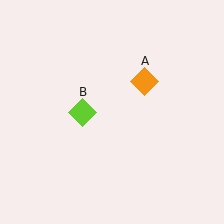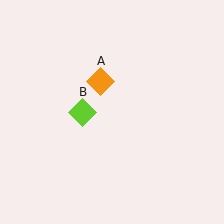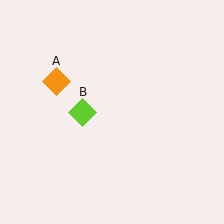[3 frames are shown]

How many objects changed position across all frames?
1 object changed position: orange diamond (object A).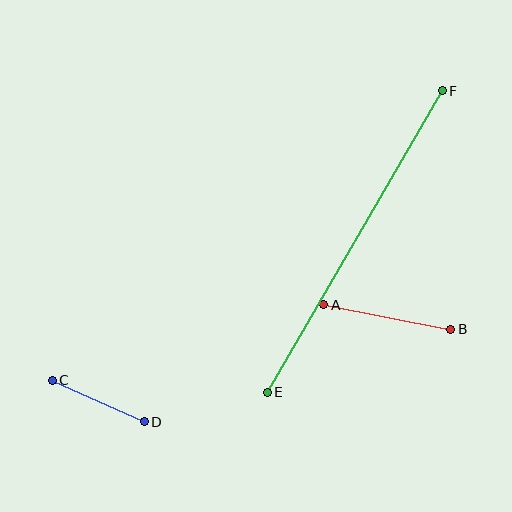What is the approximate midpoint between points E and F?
The midpoint is at approximately (355, 241) pixels.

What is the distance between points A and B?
The distance is approximately 129 pixels.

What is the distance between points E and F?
The distance is approximately 349 pixels.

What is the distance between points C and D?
The distance is approximately 101 pixels.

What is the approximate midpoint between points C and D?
The midpoint is at approximately (98, 401) pixels.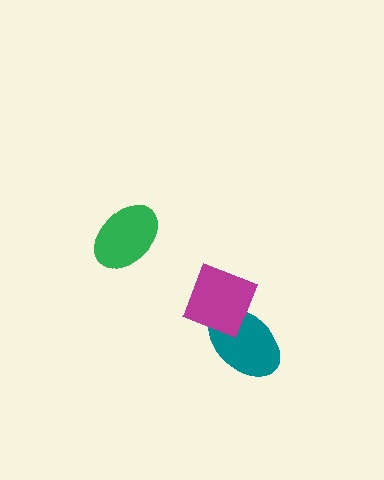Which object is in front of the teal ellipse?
The magenta diamond is in front of the teal ellipse.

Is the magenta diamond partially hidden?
No, no other shape covers it.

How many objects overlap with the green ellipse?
0 objects overlap with the green ellipse.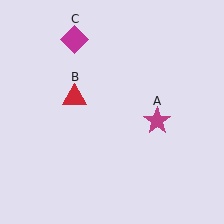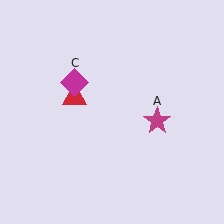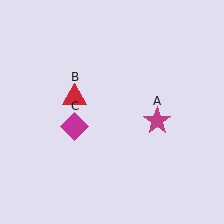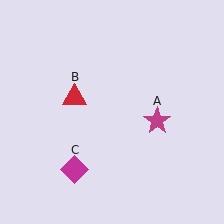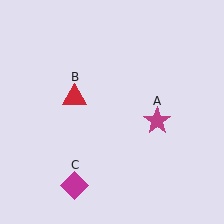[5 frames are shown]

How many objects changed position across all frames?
1 object changed position: magenta diamond (object C).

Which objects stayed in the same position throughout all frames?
Magenta star (object A) and red triangle (object B) remained stationary.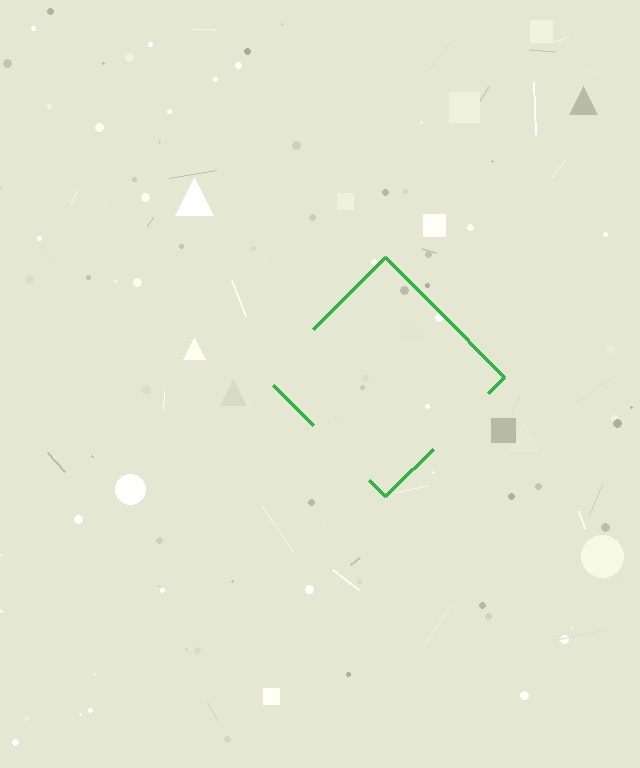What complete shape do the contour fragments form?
The contour fragments form a diamond.